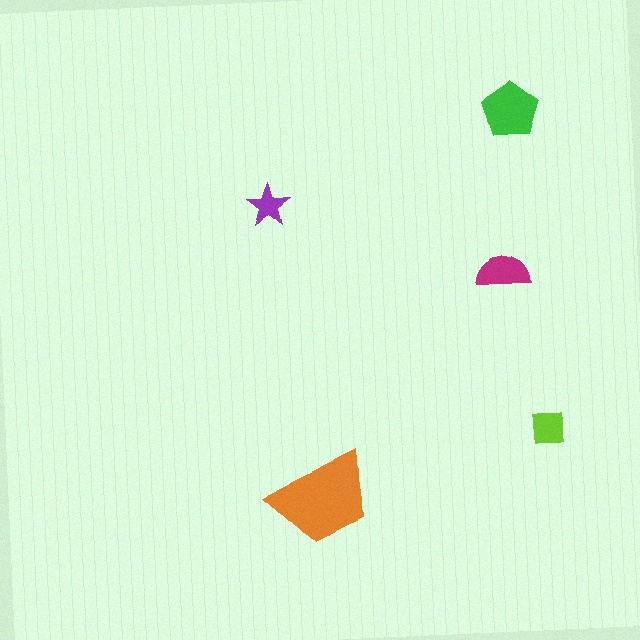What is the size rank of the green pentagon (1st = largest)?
2nd.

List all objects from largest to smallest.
The orange trapezoid, the green pentagon, the magenta semicircle, the lime square, the purple star.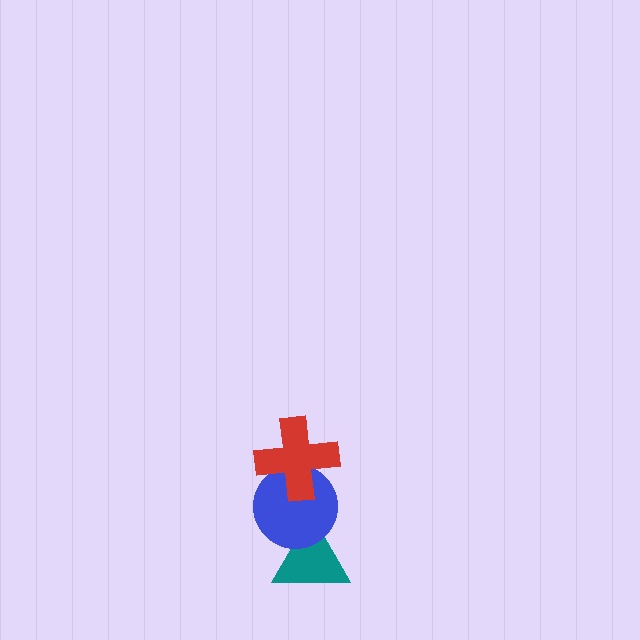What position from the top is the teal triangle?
The teal triangle is 3rd from the top.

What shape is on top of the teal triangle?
The blue circle is on top of the teal triangle.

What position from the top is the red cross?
The red cross is 1st from the top.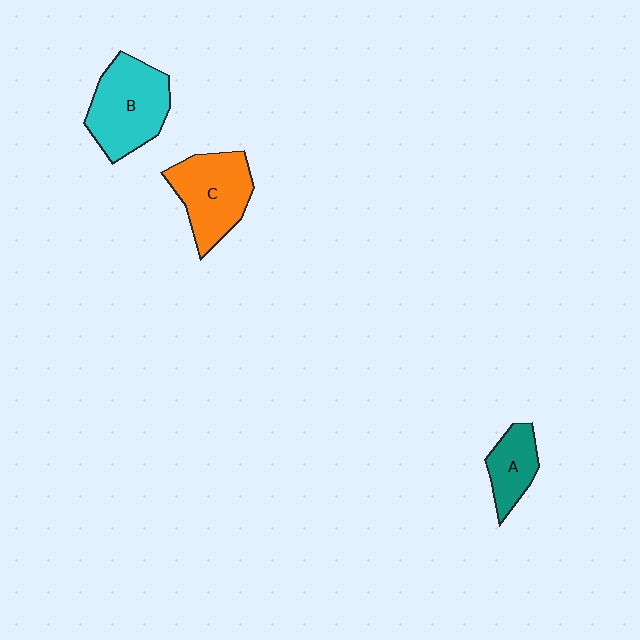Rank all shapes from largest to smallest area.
From largest to smallest: B (cyan), C (orange), A (teal).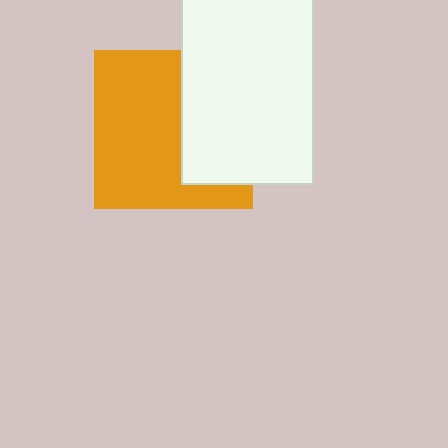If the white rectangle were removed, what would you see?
You would see the complete orange square.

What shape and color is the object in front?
The object in front is a white rectangle.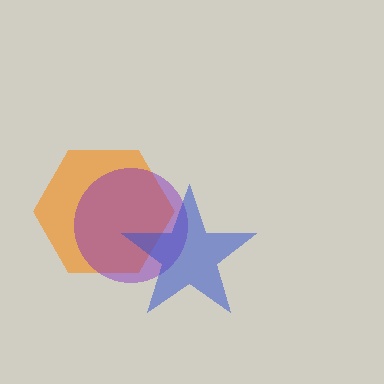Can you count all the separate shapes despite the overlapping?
Yes, there are 3 separate shapes.